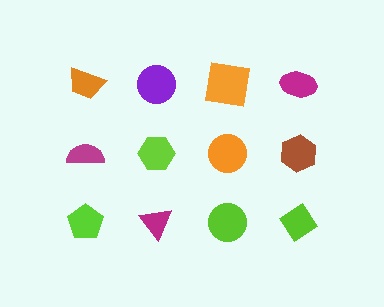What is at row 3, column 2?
A magenta triangle.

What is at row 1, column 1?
An orange trapezoid.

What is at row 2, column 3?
An orange circle.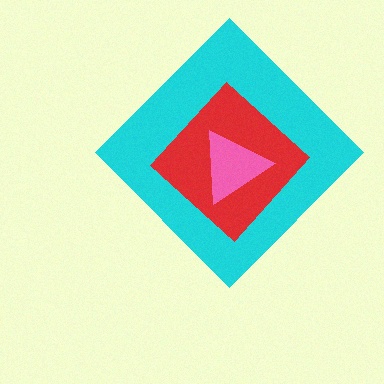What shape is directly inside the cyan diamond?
The red diamond.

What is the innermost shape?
The pink triangle.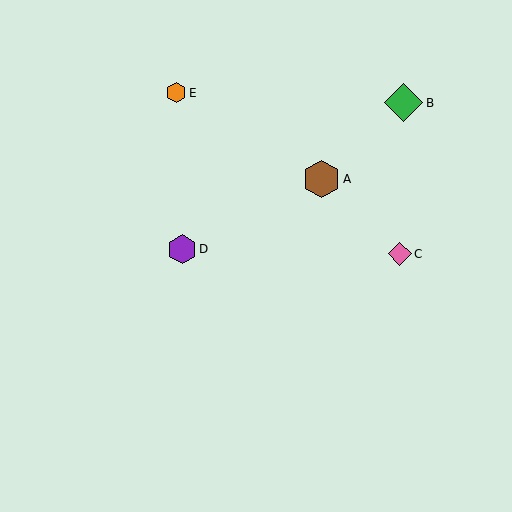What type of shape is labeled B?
Shape B is a green diamond.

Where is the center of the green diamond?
The center of the green diamond is at (404, 103).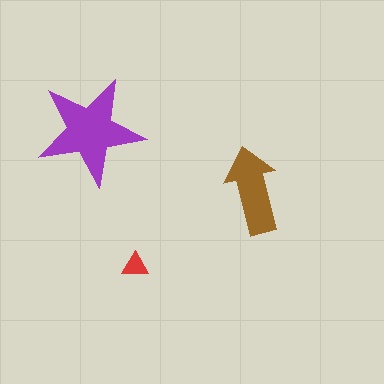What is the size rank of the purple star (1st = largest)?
1st.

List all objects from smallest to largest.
The red triangle, the brown arrow, the purple star.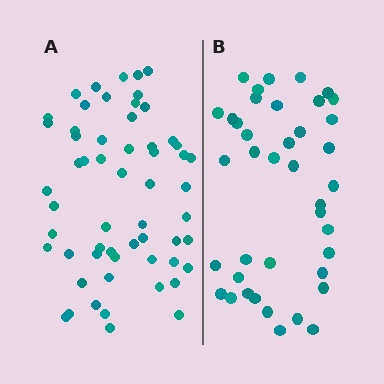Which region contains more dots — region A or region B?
Region A (the left region) has more dots.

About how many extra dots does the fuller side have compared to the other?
Region A has approximately 20 more dots than region B.